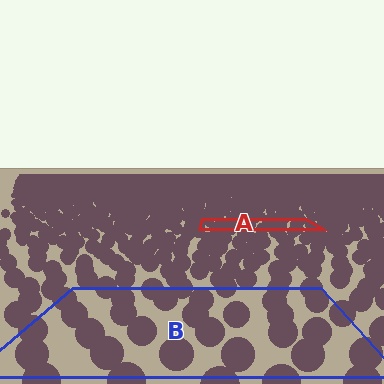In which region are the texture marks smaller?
The texture marks are smaller in region A, because it is farther away.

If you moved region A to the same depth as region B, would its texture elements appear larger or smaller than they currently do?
They would appear larger. At a closer depth, the same texture elements are projected at a bigger on-screen size.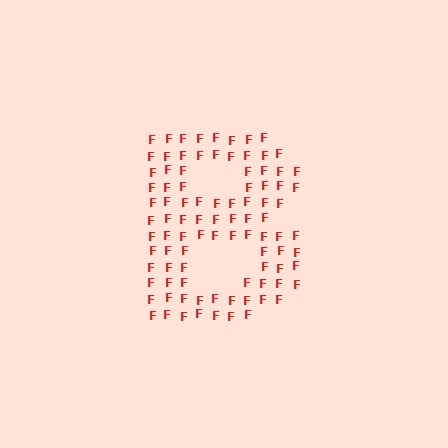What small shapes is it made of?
It is made of small letter F's.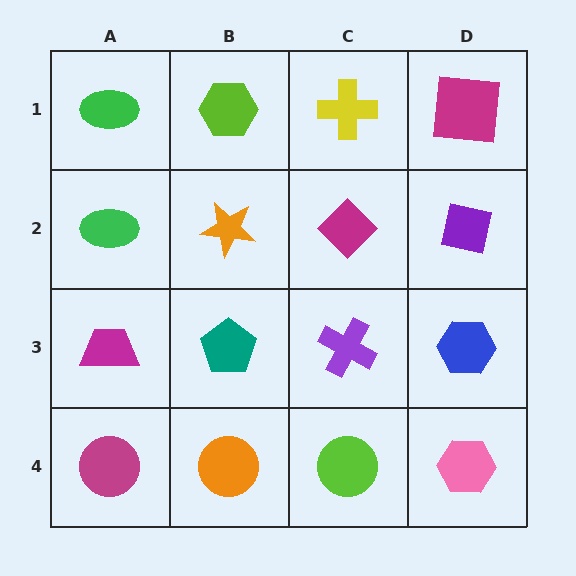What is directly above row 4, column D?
A blue hexagon.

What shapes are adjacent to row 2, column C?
A yellow cross (row 1, column C), a purple cross (row 3, column C), an orange star (row 2, column B), a purple square (row 2, column D).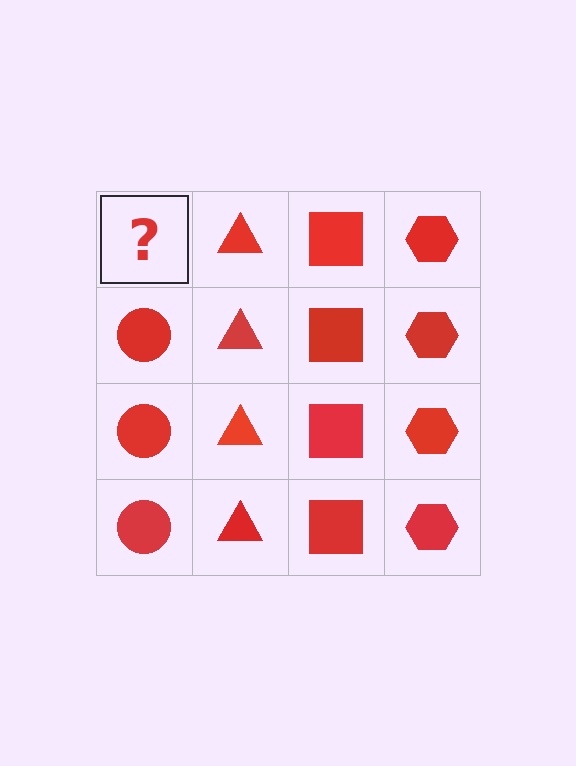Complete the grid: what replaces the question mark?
The question mark should be replaced with a red circle.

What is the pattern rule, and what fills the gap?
The rule is that each column has a consistent shape. The gap should be filled with a red circle.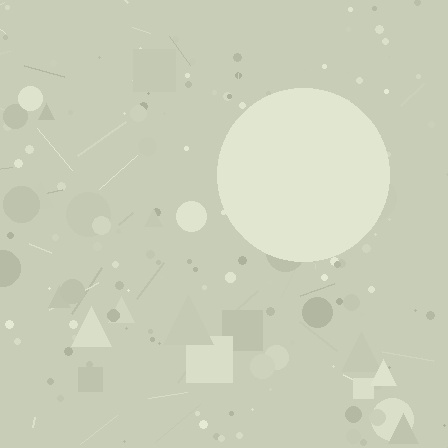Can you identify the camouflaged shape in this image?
The camouflaged shape is a circle.